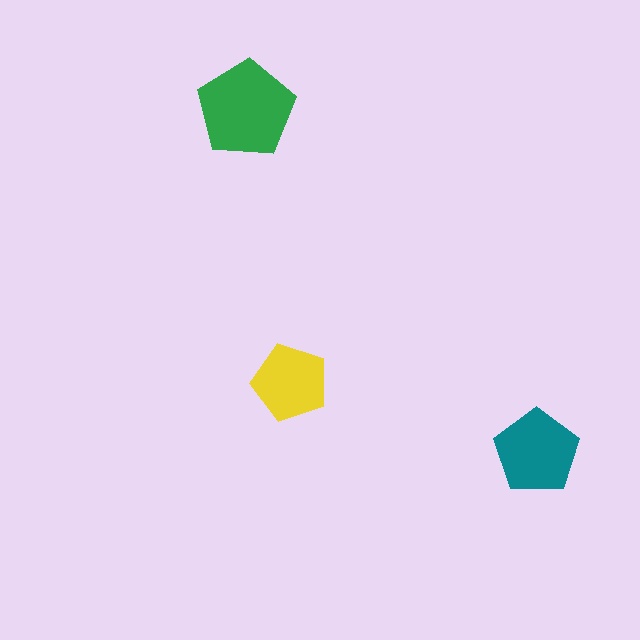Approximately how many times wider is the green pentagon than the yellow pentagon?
About 1.5 times wider.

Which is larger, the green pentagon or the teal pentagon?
The green one.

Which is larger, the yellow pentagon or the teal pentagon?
The teal one.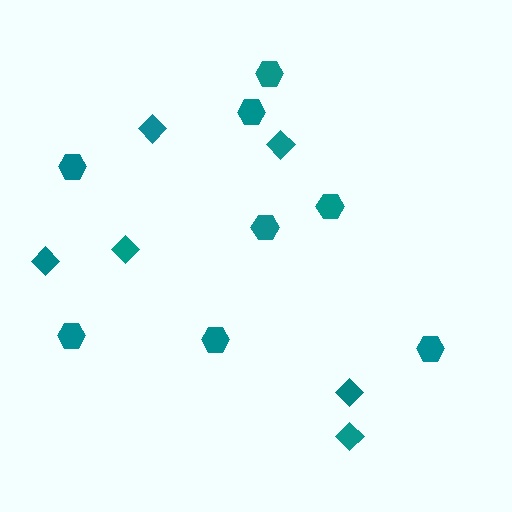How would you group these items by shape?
There are 2 groups: one group of hexagons (8) and one group of diamonds (6).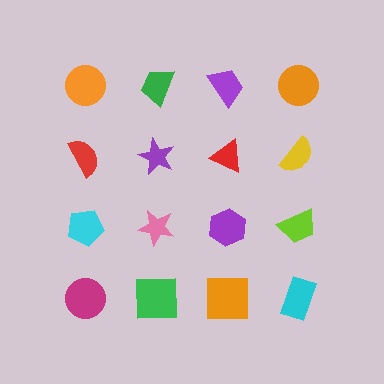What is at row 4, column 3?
An orange square.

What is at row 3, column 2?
A pink star.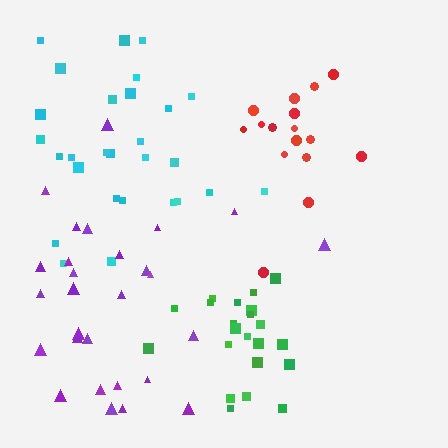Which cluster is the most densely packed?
Red.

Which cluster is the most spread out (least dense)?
Purple.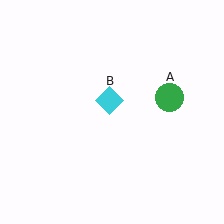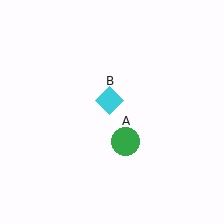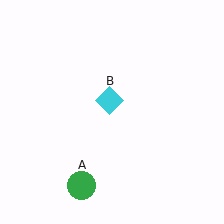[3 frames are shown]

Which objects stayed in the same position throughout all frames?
Cyan diamond (object B) remained stationary.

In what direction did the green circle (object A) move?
The green circle (object A) moved down and to the left.